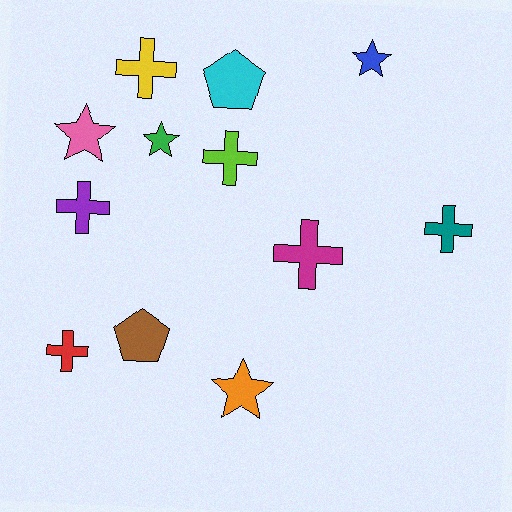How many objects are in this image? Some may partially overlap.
There are 12 objects.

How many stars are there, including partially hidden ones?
There are 4 stars.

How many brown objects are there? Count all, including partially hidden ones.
There is 1 brown object.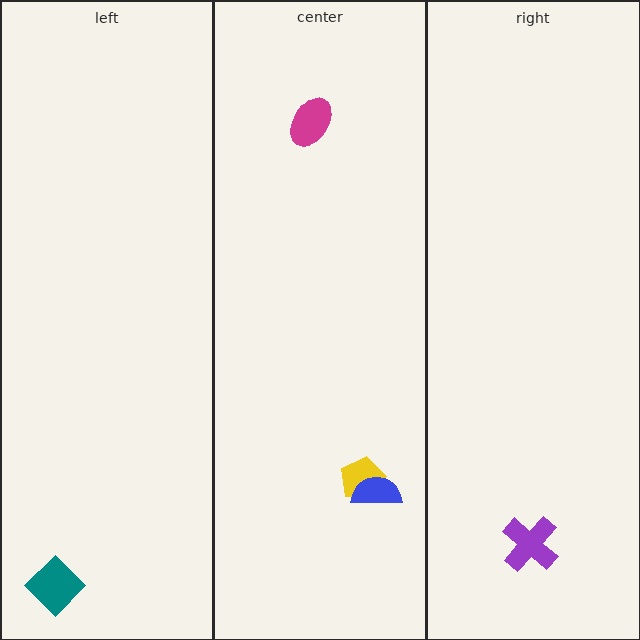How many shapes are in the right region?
1.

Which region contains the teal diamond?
The left region.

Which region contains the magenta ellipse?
The center region.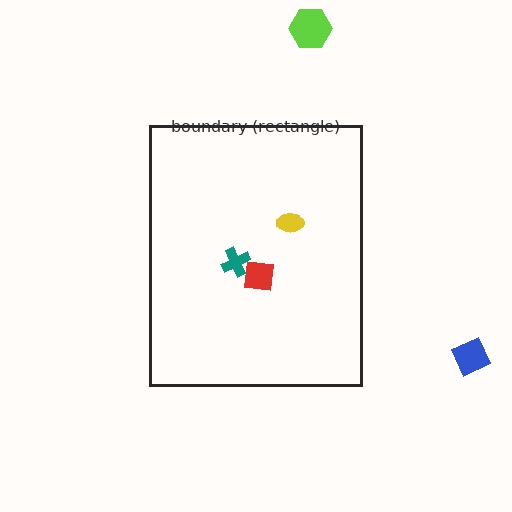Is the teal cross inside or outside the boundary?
Inside.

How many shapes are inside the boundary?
3 inside, 2 outside.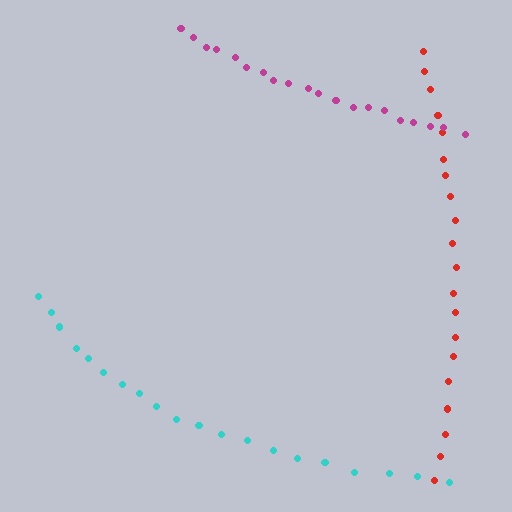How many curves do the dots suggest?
There are 3 distinct paths.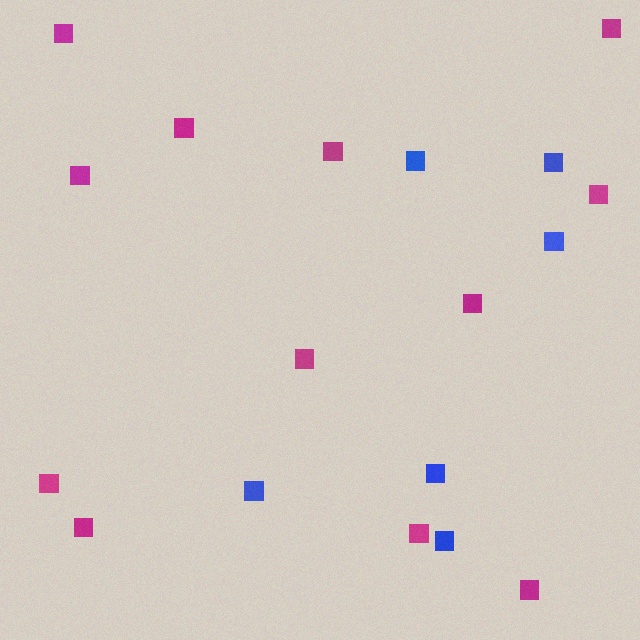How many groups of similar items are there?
There are 2 groups: one group of blue squares (6) and one group of magenta squares (12).